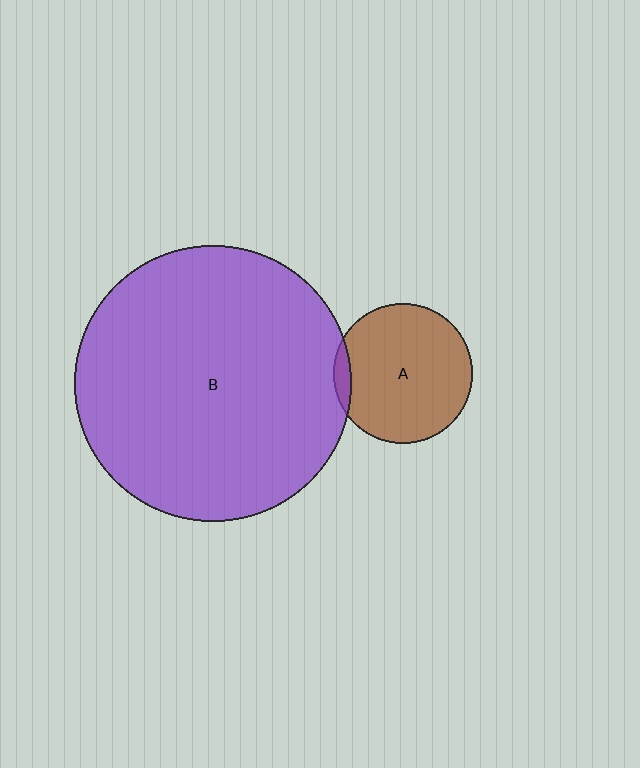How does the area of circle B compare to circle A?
Approximately 3.9 times.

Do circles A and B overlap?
Yes.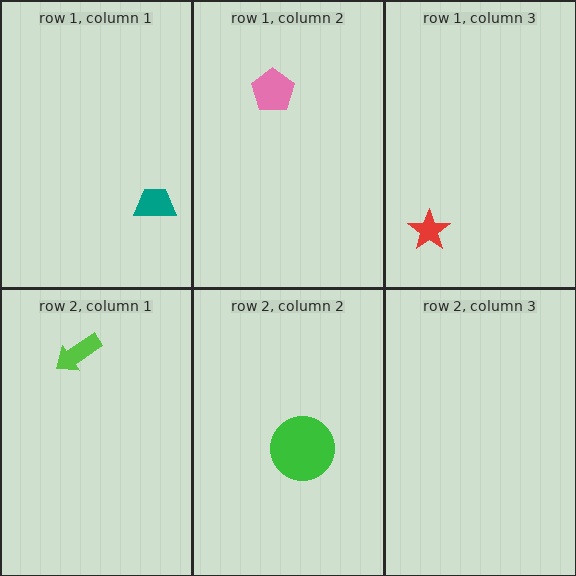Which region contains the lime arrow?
The row 2, column 1 region.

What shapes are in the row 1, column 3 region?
The red star.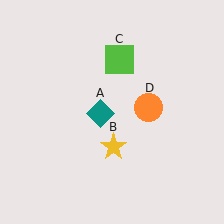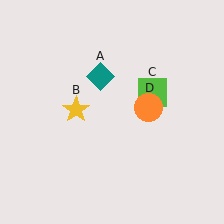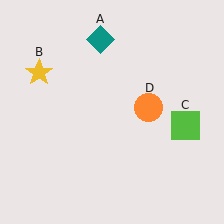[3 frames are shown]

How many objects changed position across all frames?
3 objects changed position: teal diamond (object A), yellow star (object B), lime square (object C).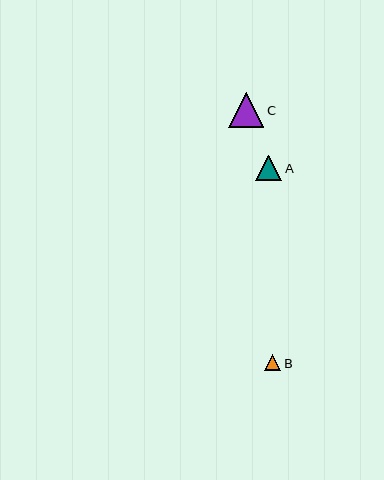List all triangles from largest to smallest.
From largest to smallest: C, A, B.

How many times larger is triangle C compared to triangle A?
Triangle C is approximately 1.4 times the size of triangle A.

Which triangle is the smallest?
Triangle B is the smallest with a size of approximately 16 pixels.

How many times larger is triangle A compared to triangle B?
Triangle A is approximately 1.6 times the size of triangle B.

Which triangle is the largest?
Triangle C is the largest with a size of approximately 35 pixels.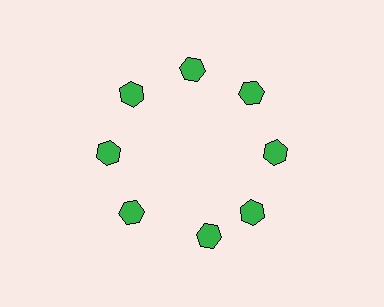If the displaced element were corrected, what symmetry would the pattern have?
It would have 8-fold rotational symmetry — the pattern would map onto itself every 45 degrees.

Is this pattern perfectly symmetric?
No. The 8 green hexagons are arranged in a ring, but one element near the 6 o'clock position is rotated out of alignment along the ring, breaking the 8-fold rotational symmetry.